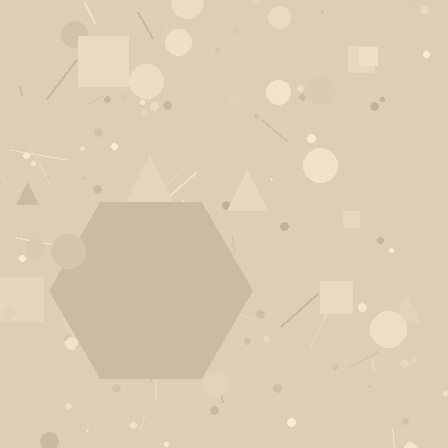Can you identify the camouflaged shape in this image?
The camouflaged shape is a hexagon.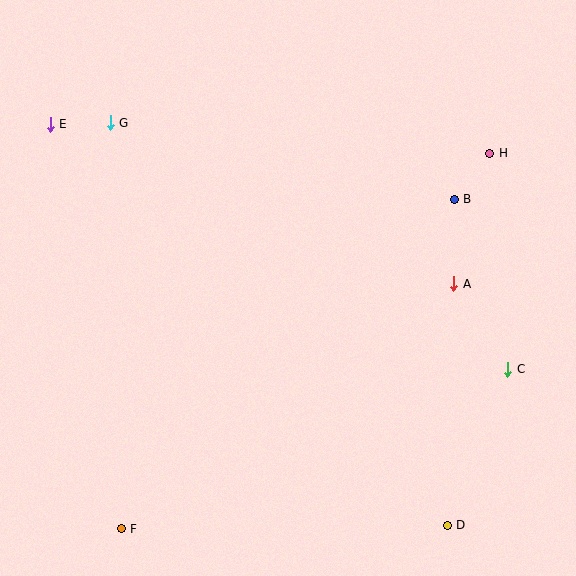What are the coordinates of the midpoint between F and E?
The midpoint between F and E is at (86, 327).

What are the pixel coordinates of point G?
Point G is at (110, 123).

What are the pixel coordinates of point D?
Point D is at (447, 525).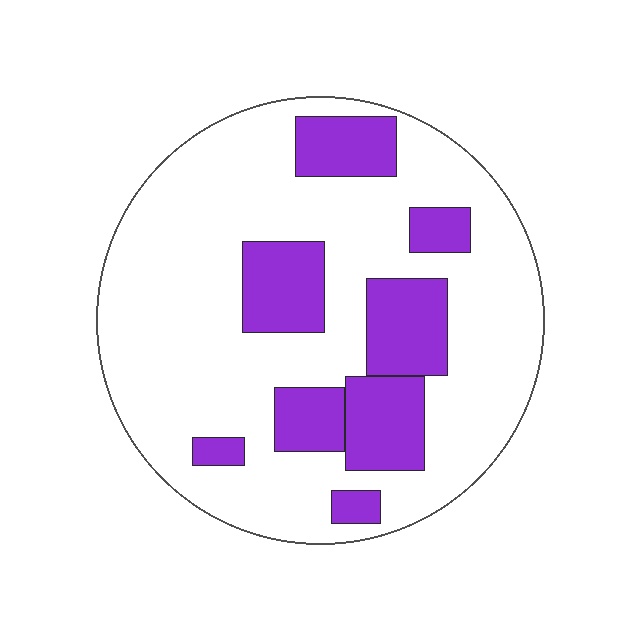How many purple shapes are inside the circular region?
8.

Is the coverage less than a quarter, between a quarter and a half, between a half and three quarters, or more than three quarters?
Between a quarter and a half.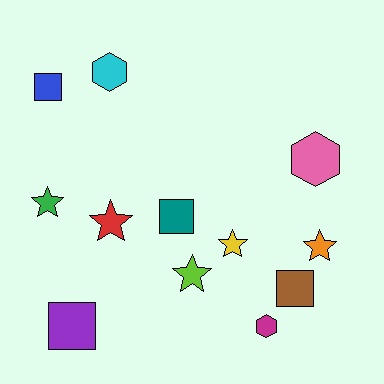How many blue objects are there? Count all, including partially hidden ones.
There is 1 blue object.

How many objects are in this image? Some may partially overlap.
There are 12 objects.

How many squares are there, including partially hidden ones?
There are 4 squares.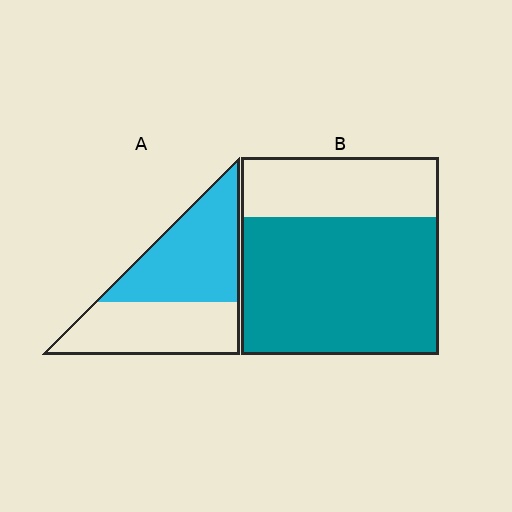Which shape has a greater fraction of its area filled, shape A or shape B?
Shape B.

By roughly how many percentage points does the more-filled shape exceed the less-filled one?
By roughly 15 percentage points (B over A).